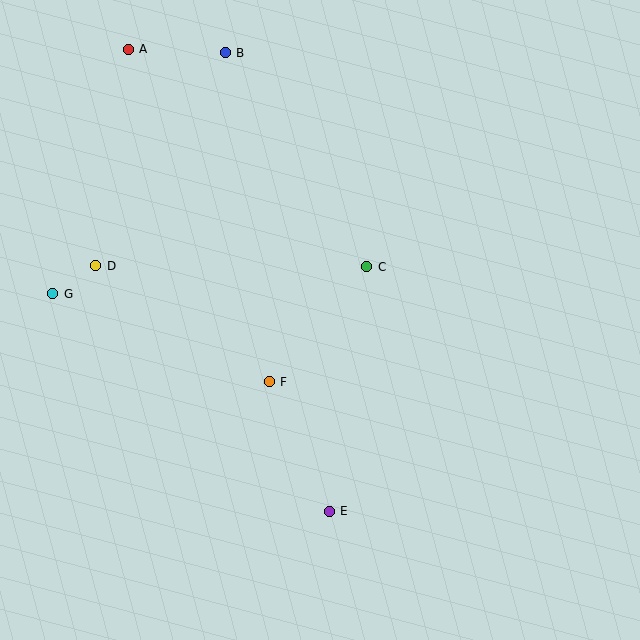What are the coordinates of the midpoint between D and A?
The midpoint between D and A is at (112, 157).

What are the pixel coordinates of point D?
Point D is at (96, 266).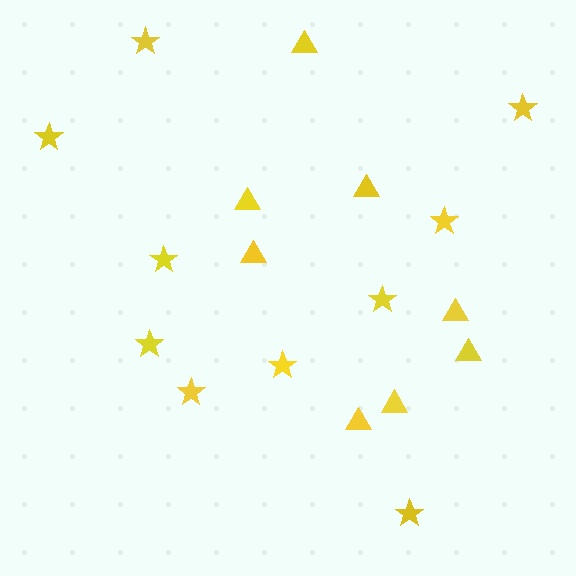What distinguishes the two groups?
There are 2 groups: one group of triangles (8) and one group of stars (10).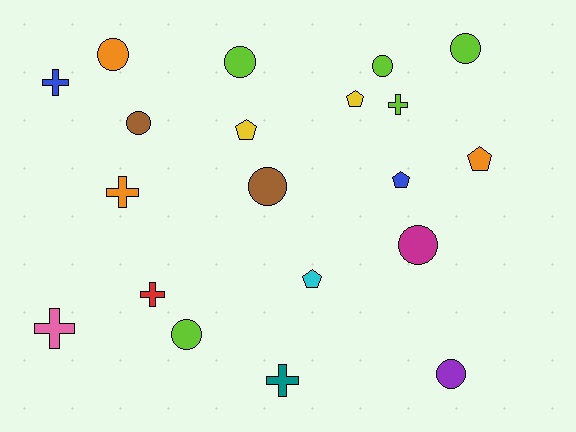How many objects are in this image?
There are 20 objects.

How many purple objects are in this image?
There is 1 purple object.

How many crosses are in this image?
There are 6 crosses.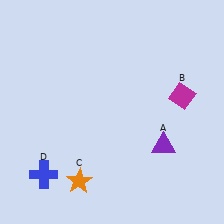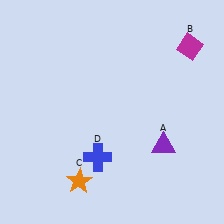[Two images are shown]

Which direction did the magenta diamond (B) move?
The magenta diamond (B) moved up.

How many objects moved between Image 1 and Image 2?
2 objects moved between the two images.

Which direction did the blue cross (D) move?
The blue cross (D) moved right.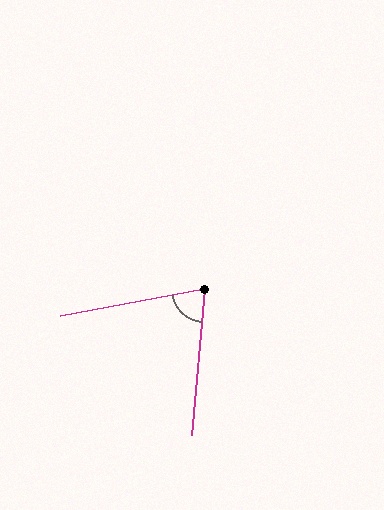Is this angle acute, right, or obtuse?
It is acute.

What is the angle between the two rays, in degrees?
Approximately 74 degrees.